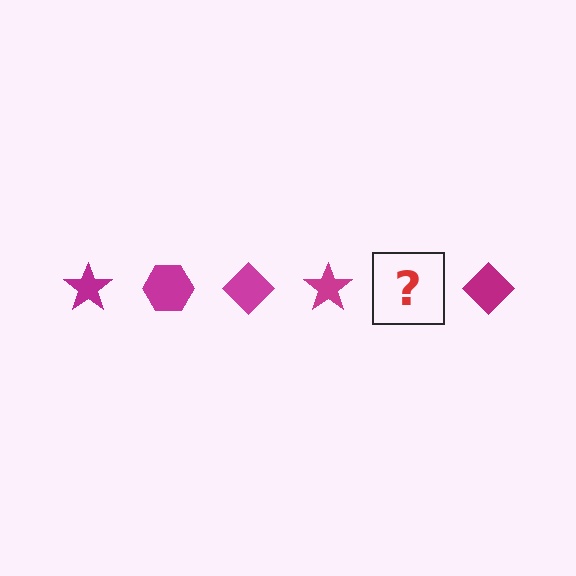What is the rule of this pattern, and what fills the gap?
The rule is that the pattern cycles through star, hexagon, diamond shapes in magenta. The gap should be filled with a magenta hexagon.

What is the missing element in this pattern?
The missing element is a magenta hexagon.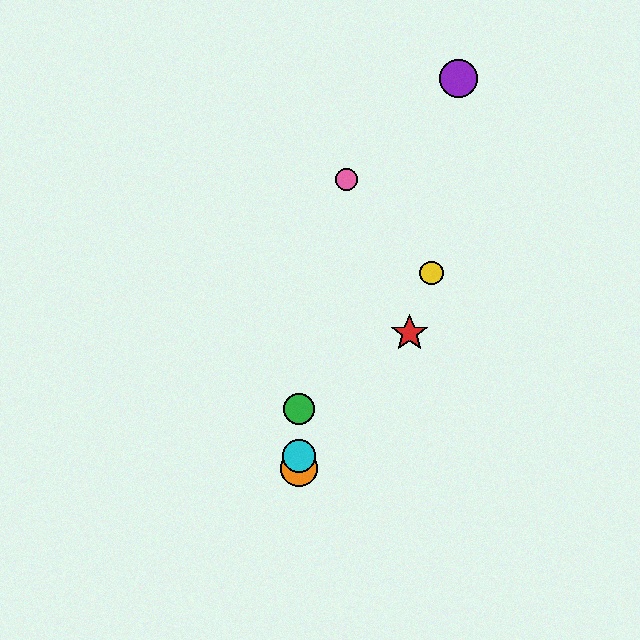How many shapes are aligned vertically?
4 shapes (the blue star, the green circle, the orange circle, the cyan circle) are aligned vertically.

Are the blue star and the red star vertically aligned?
No, the blue star is at x≈299 and the red star is at x≈410.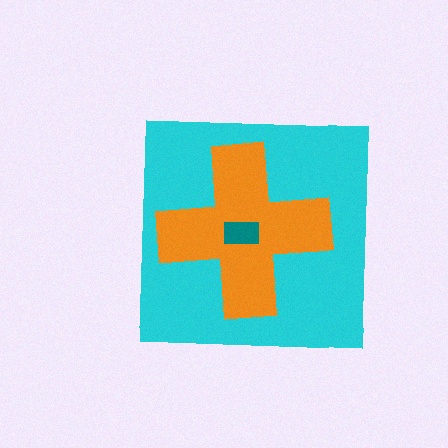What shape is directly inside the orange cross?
The teal rectangle.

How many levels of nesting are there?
3.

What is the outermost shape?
The cyan square.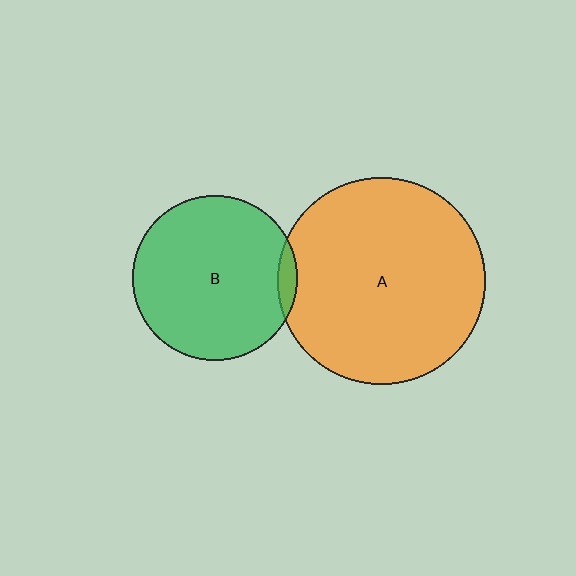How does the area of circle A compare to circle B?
Approximately 1.6 times.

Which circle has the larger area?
Circle A (orange).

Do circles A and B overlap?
Yes.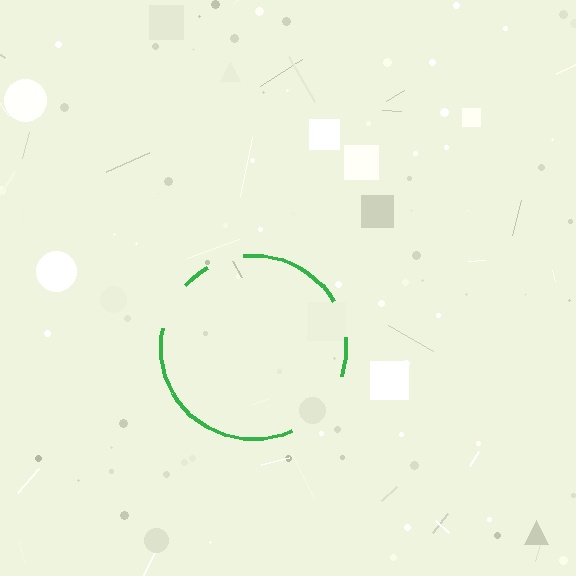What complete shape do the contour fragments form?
The contour fragments form a circle.